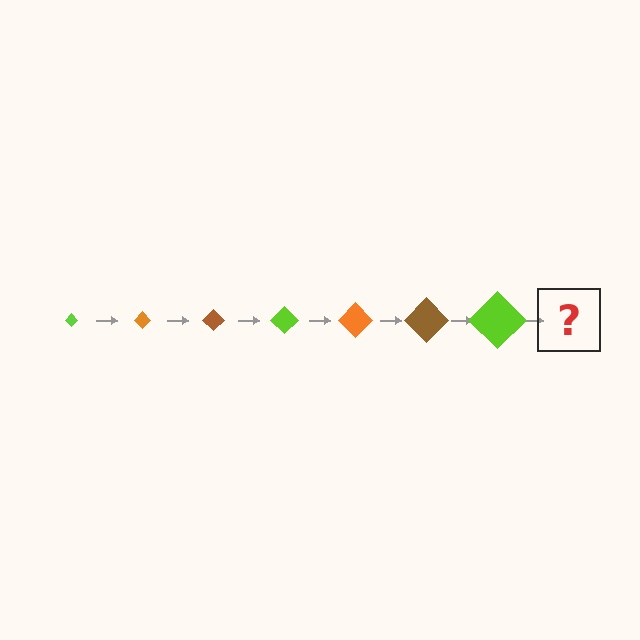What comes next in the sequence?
The next element should be an orange diamond, larger than the previous one.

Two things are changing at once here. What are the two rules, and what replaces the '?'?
The two rules are that the diamond grows larger each step and the color cycles through lime, orange, and brown. The '?' should be an orange diamond, larger than the previous one.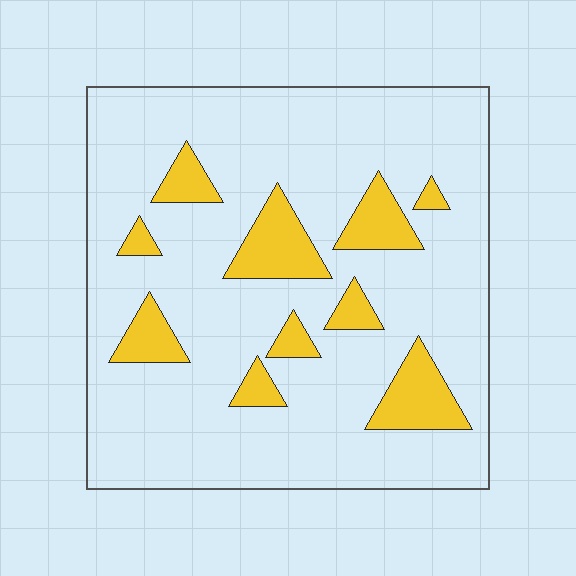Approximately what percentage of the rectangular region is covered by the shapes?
Approximately 15%.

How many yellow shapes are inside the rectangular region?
10.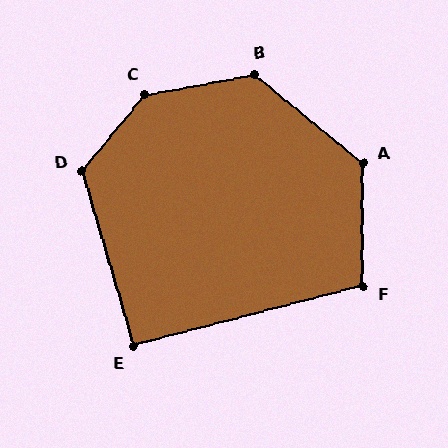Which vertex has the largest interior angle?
C, at approximately 139 degrees.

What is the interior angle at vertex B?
Approximately 131 degrees (obtuse).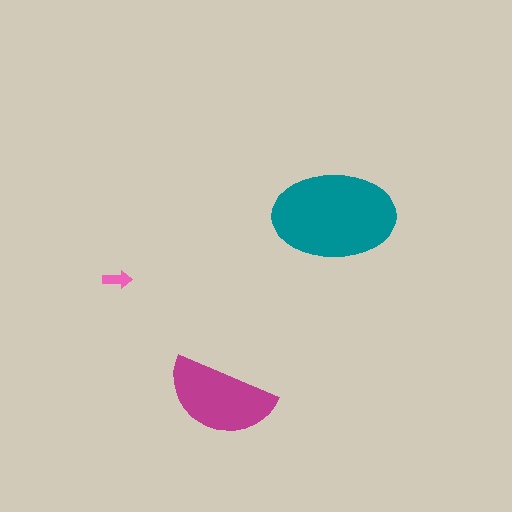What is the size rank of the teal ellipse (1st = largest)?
1st.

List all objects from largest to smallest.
The teal ellipse, the magenta semicircle, the pink arrow.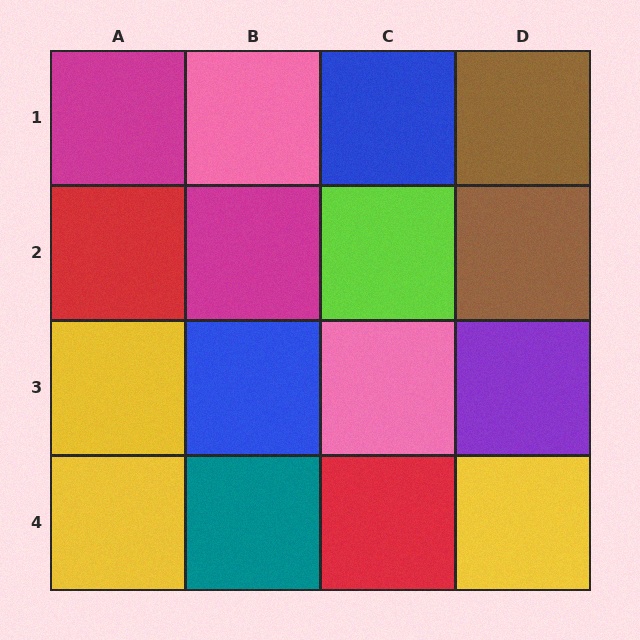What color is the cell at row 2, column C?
Lime.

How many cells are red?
2 cells are red.